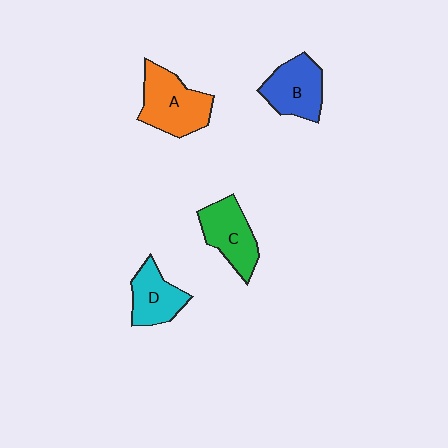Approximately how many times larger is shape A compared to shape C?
Approximately 1.2 times.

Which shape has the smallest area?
Shape D (cyan).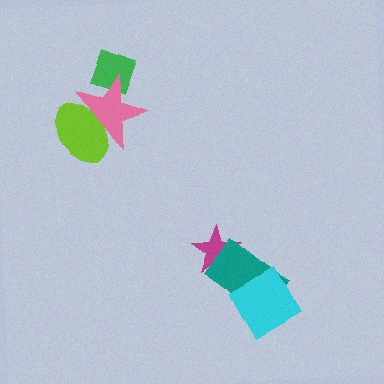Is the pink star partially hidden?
Yes, it is partially covered by another shape.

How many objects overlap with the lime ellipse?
1 object overlaps with the lime ellipse.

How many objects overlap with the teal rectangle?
2 objects overlap with the teal rectangle.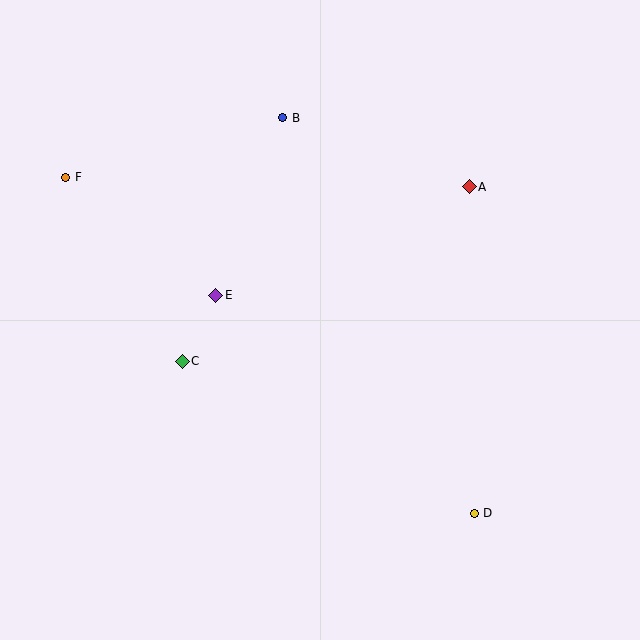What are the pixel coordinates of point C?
Point C is at (182, 361).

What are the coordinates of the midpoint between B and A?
The midpoint between B and A is at (376, 152).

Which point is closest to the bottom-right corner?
Point D is closest to the bottom-right corner.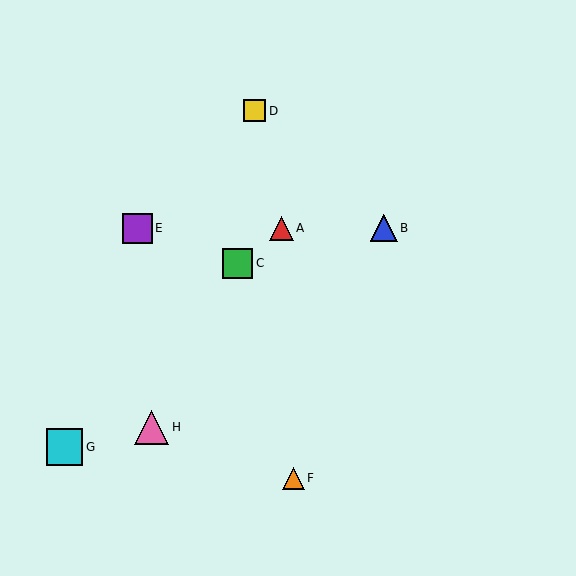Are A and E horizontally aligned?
Yes, both are at y≈228.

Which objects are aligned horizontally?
Objects A, B, E are aligned horizontally.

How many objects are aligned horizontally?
3 objects (A, B, E) are aligned horizontally.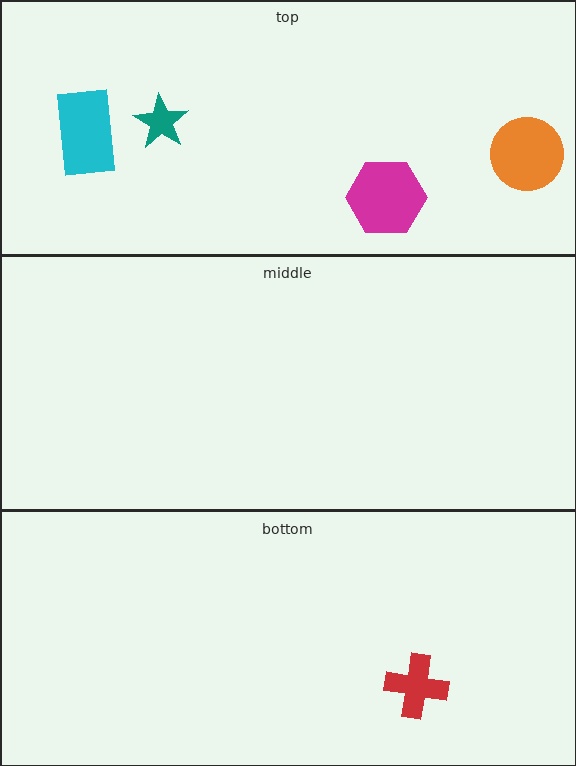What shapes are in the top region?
The teal star, the magenta hexagon, the cyan rectangle, the orange circle.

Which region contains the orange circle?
The top region.